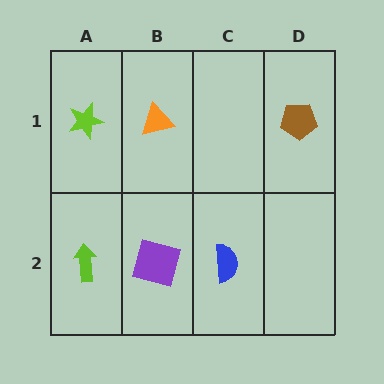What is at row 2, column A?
A lime arrow.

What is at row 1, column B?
An orange triangle.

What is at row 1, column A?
A lime star.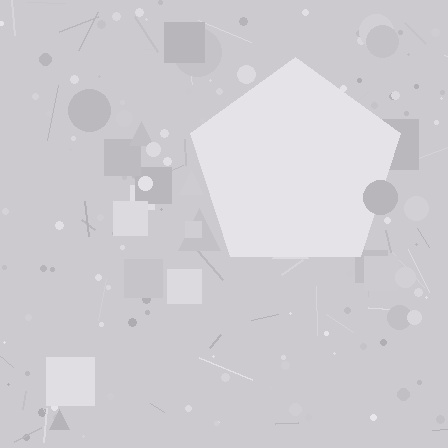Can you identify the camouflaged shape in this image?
The camouflaged shape is a pentagon.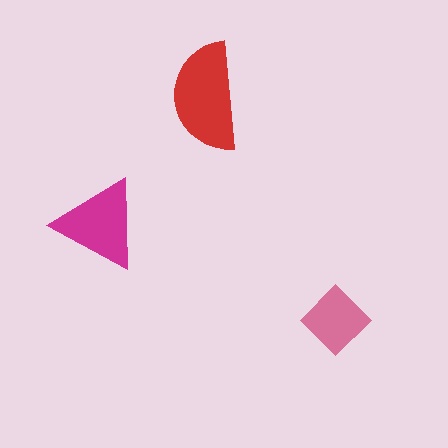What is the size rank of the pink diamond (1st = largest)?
3rd.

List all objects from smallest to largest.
The pink diamond, the magenta triangle, the red semicircle.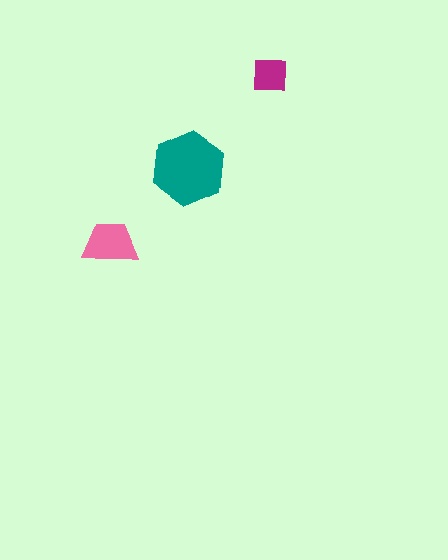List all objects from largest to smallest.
The teal hexagon, the pink trapezoid, the magenta square.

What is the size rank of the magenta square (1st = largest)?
3rd.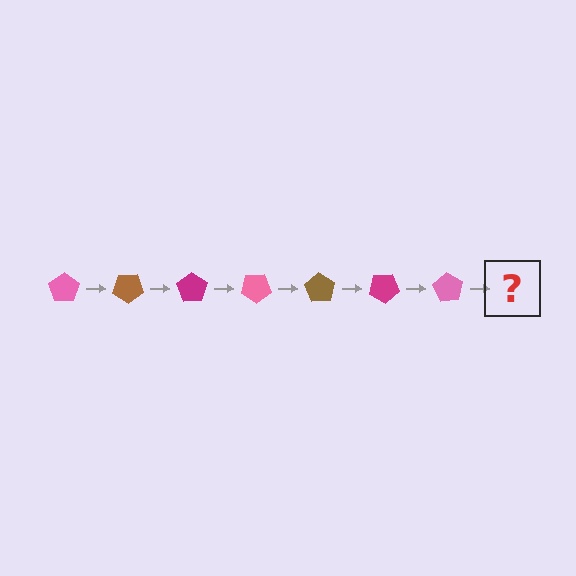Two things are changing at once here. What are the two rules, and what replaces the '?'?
The two rules are that it rotates 35 degrees each step and the color cycles through pink, brown, and magenta. The '?' should be a brown pentagon, rotated 245 degrees from the start.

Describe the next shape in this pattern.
It should be a brown pentagon, rotated 245 degrees from the start.